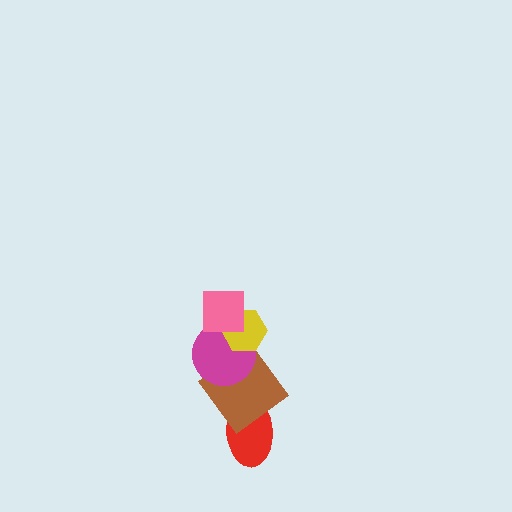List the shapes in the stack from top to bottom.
From top to bottom: the pink square, the yellow hexagon, the magenta circle, the brown diamond, the red ellipse.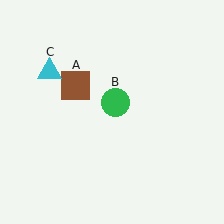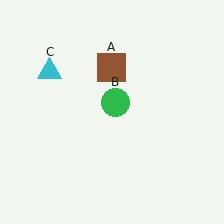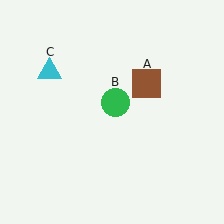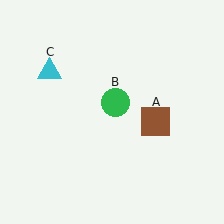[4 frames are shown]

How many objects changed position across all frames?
1 object changed position: brown square (object A).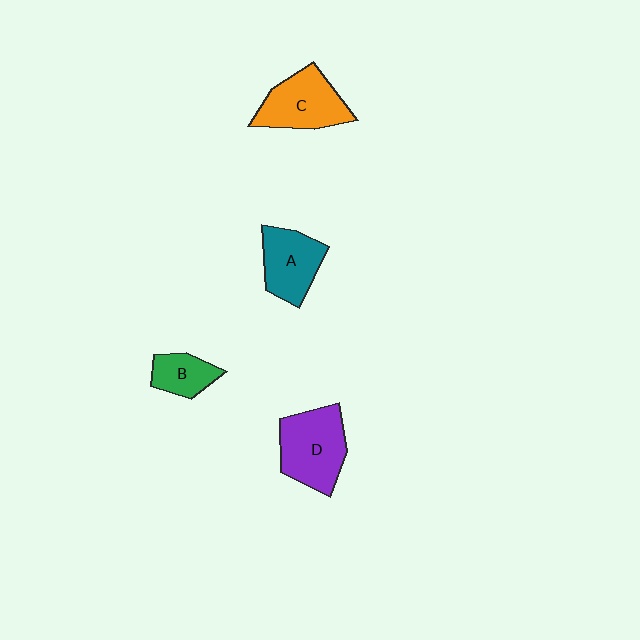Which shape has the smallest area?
Shape B (green).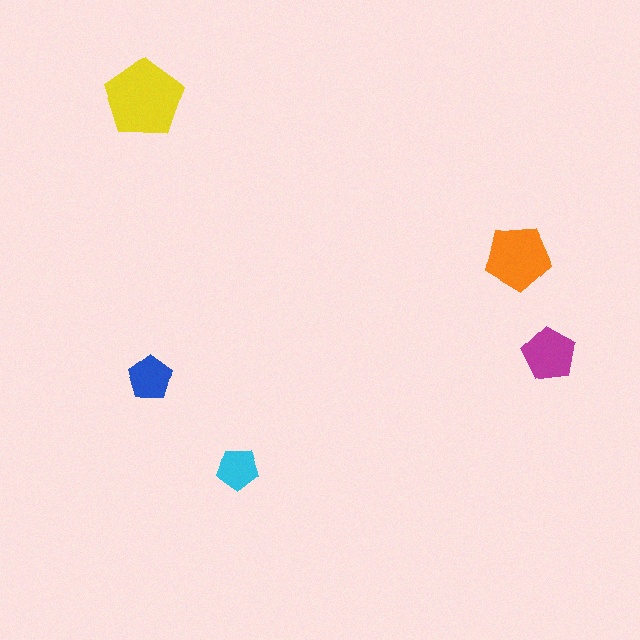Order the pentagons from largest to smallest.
the yellow one, the orange one, the magenta one, the blue one, the cyan one.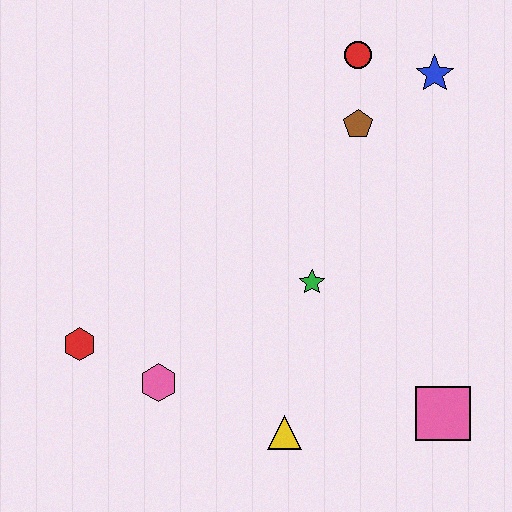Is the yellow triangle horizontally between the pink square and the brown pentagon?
No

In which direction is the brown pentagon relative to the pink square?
The brown pentagon is above the pink square.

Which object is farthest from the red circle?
The red hexagon is farthest from the red circle.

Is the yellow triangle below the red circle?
Yes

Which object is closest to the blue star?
The red circle is closest to the blue star.